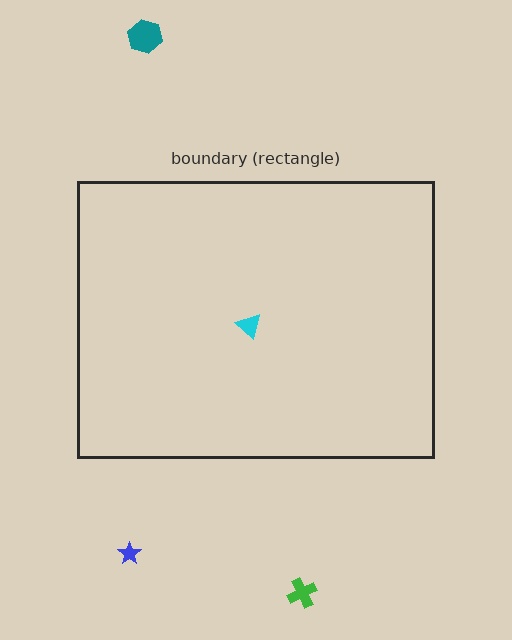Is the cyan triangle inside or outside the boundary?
Inside.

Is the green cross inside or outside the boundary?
Outside.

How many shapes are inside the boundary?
1 inside, 3 outside.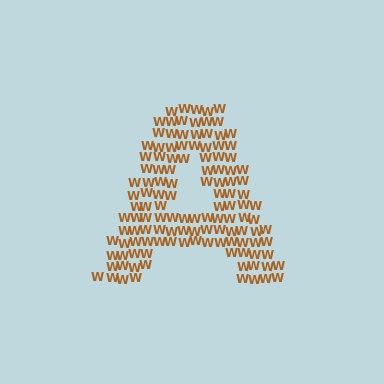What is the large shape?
The large shape is the letter A.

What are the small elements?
The small elements are letter W's.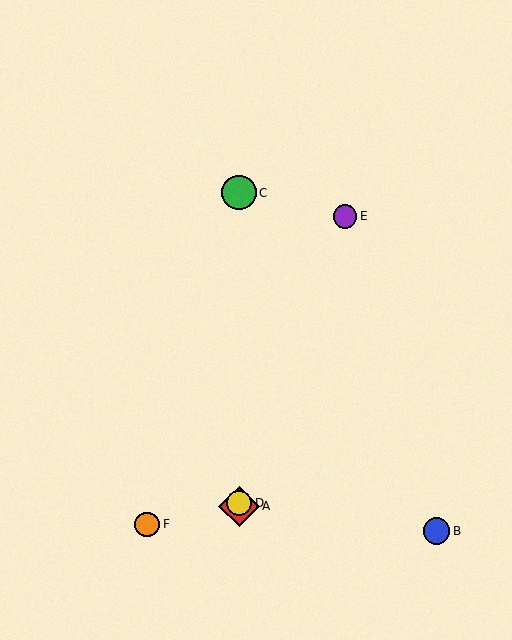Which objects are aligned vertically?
Objects A, C, D are aligned vertically.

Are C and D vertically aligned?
Yes, both are at x≈239.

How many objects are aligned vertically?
3 objects (A, C, D) are aligned vertically.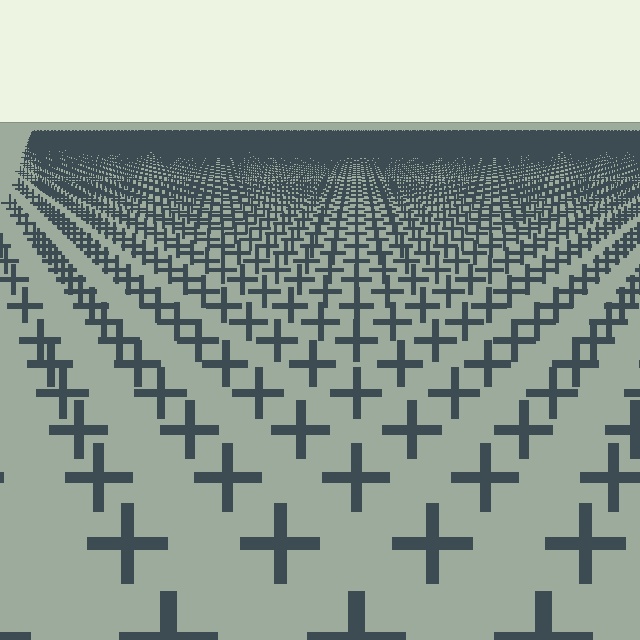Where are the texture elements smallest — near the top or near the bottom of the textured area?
Near the top.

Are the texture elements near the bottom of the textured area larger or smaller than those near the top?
Larger. Near the bottom, elements are closer to the viewer and appear at a bigger on-screen size.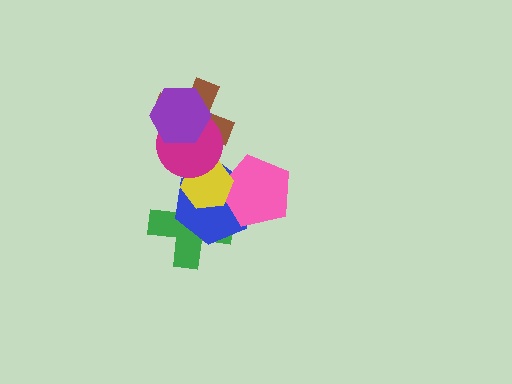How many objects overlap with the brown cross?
2 objects overlap with the brown cross.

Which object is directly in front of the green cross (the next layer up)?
The blue hexagon is directly in front of the green cross.